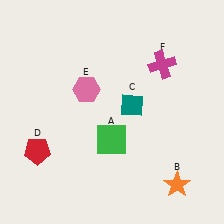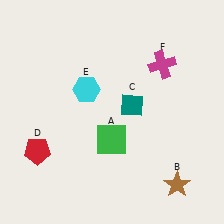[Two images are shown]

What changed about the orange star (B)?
In Image 1, B is orange. In Image 2, it changed to brown.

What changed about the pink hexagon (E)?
In Image 1, E is pink. In Image 2, it changed to cyan.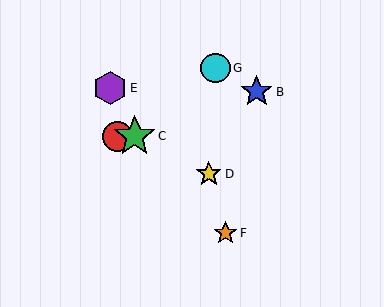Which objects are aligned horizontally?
Objects A, C are aligned horizontally.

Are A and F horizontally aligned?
No, A is at y≈136 and F is at y≈233.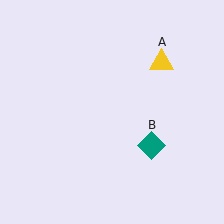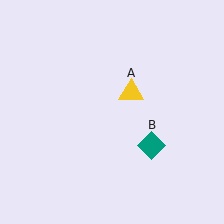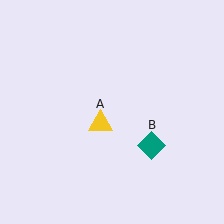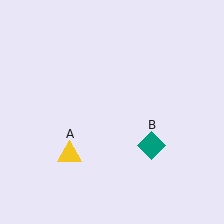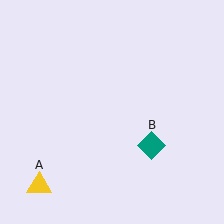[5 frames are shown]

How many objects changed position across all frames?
1 object changed position: yellow triangle (object A).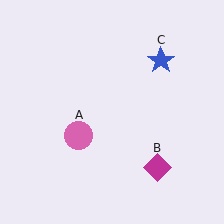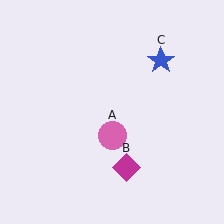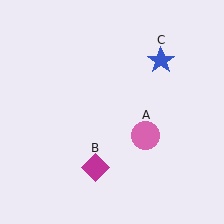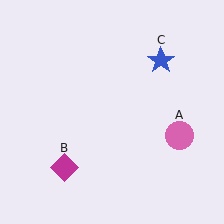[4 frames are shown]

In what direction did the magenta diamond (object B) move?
The magenta diamond (object B) moved left.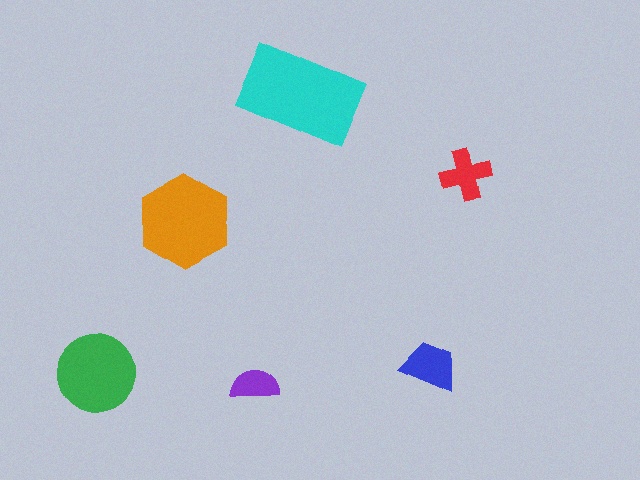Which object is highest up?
The cyan rectangle is topmost.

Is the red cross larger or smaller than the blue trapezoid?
Smaller.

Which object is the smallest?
The purple semicircle.